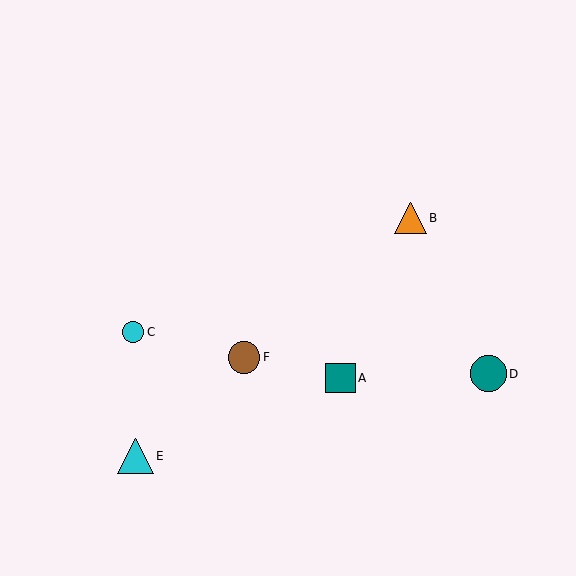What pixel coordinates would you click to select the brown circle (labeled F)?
Click at (244, 357) to select the brown circle F.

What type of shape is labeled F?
Shape F is a brown circle.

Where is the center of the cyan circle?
The center of the cyan circle is at (133, 332).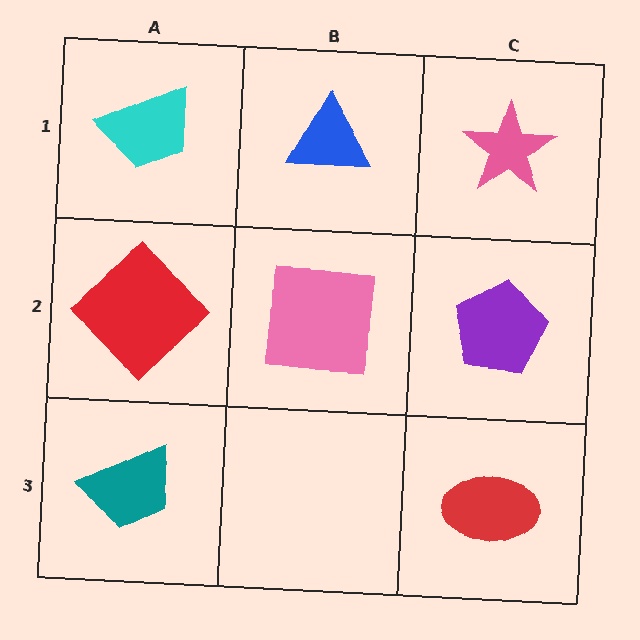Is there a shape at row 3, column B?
No, that cell is empty.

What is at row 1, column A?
A cyan trapezoid.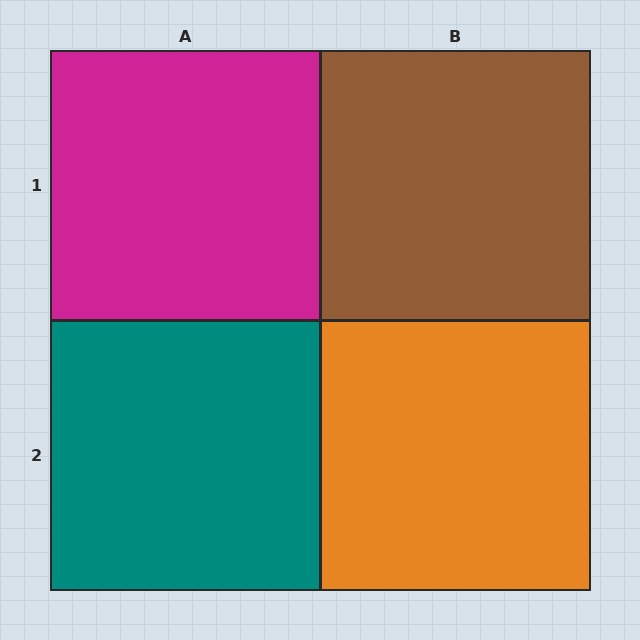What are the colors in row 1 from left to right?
Magenta, brown.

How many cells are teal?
1 cell is teal.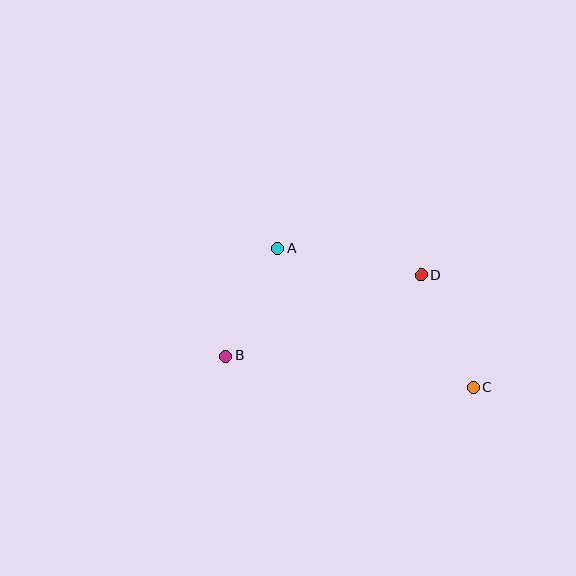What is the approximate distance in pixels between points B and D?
The distance between B and D is approximately 211 pixels.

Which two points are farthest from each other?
Points B and C are farthest from each other.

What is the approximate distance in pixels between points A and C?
The distance between A and C is approximately 240 pixels.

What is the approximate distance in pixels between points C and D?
The distance between C and D is approximately 124 pixels.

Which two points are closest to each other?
Points A and B are closest to each other.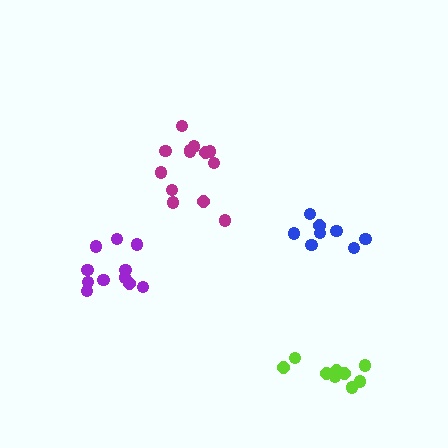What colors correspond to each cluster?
The clusters are colored: magenta, lime, purple, blue.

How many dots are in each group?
Group 1: 13 dots, Group 2: 9 dots, Group 3: 11 dots, Group 4: 8 dots (41 total).